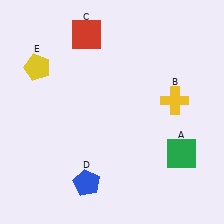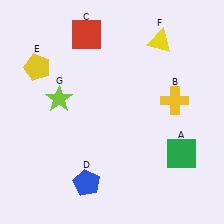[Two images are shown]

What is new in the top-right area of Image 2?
A yellow triangle (F) was added in the top-right area of Image 2.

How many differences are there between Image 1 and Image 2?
There are 2 differences between the two images.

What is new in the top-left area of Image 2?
A lime star (G) was added in the top-left area of Image 2.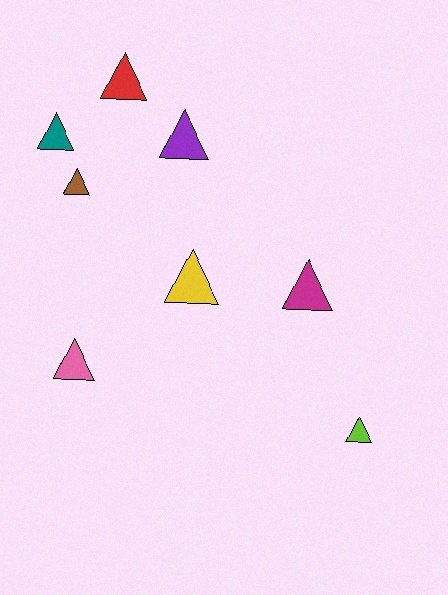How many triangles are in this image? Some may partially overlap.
There are 8 triangles.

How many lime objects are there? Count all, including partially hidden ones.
There is 1 lime object.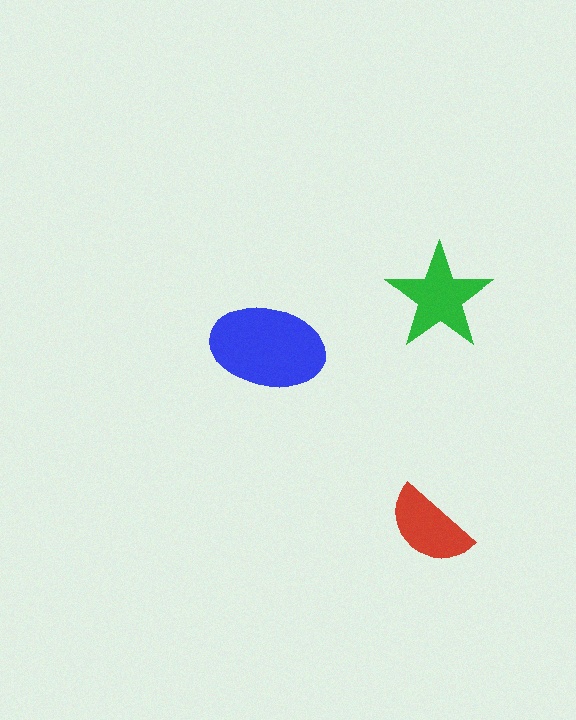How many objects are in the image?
There are 3 objects in the image.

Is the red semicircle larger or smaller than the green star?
Smaller.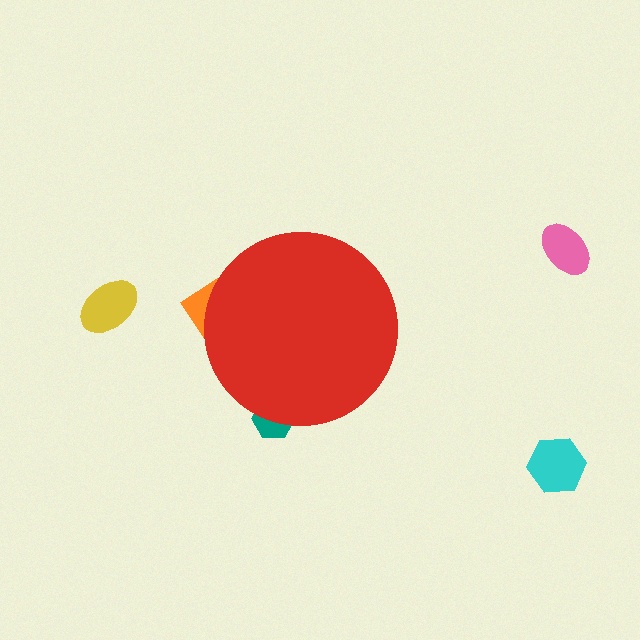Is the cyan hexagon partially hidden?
No, the cyan hexagon is fully visible.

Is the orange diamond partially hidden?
Yes, the orange diamond is partially hidden behind the red circle.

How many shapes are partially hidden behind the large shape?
2 shapes are partially hidden.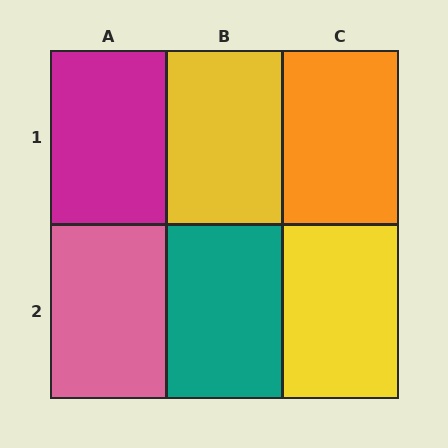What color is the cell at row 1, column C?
Orange.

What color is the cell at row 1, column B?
Yellow.